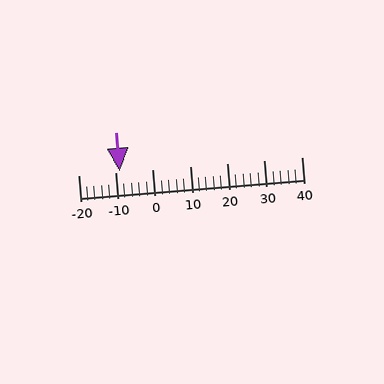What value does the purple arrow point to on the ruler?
The purple arrow points to approximately -9.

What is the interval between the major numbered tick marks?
The major tick marks are spaced 10 units apart.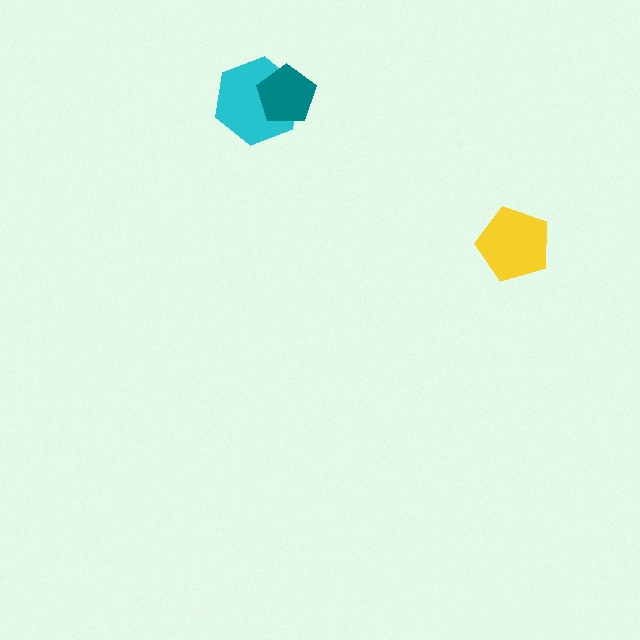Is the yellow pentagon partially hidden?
No, no other shape covers it.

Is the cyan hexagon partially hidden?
Yes, it is partially covered by another shape.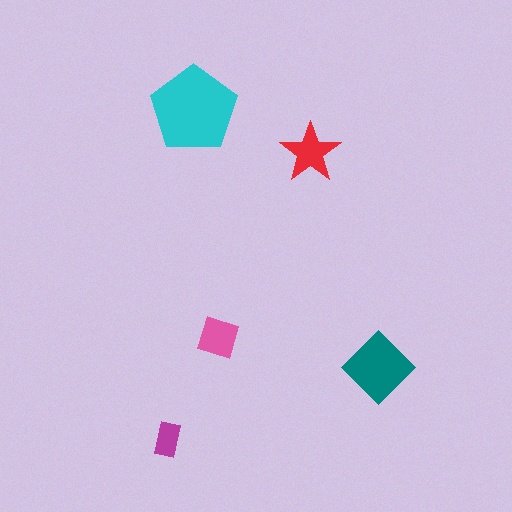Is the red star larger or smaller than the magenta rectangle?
Larger.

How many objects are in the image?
There are 5 objects in the image.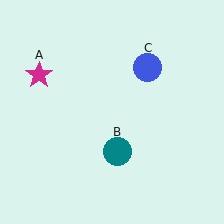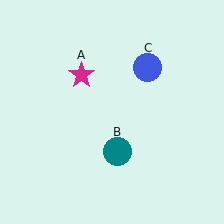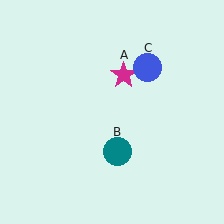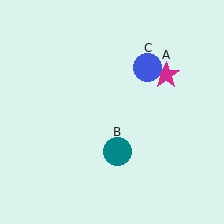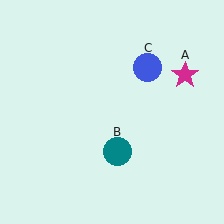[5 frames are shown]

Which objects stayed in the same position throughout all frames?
Teal circle (object B) and blue circle (object C) remained stationary.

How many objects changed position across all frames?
1 object changed position: magenta star (object A).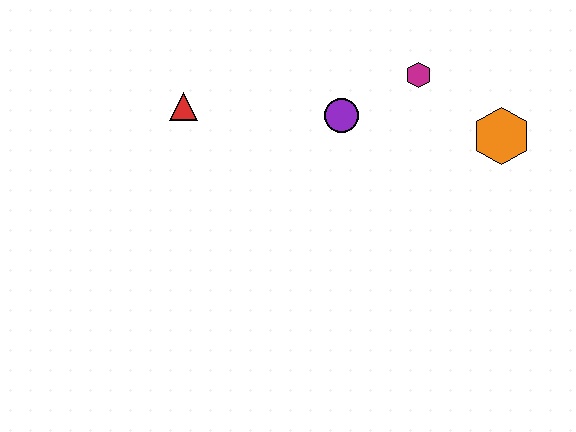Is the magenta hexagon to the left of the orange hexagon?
Yes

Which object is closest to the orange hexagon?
The magenta hexagon is closest to the orange hexagon.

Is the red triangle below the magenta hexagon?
Yes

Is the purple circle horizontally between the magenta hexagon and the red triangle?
Yes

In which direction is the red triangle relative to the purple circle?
The red triangle is to the left of the purple circle.